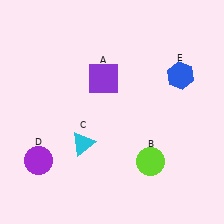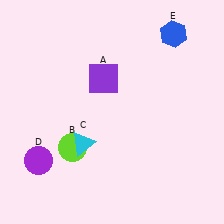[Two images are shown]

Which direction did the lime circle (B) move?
The lime circle (B) moved left.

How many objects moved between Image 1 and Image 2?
2 objects moved between the two images.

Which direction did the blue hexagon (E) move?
The blue hexagon (E) moved up.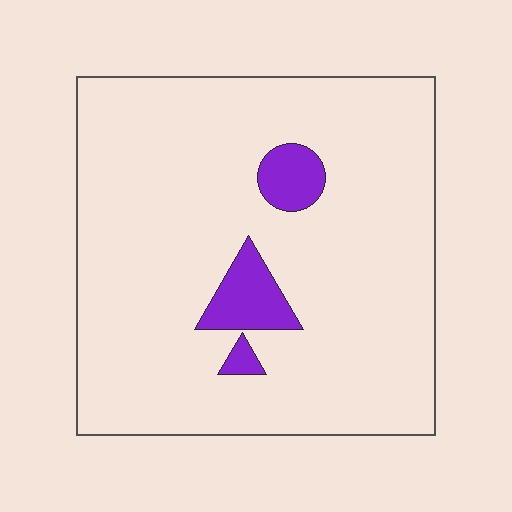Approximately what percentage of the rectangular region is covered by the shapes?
Approximately 10%.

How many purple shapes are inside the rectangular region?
3.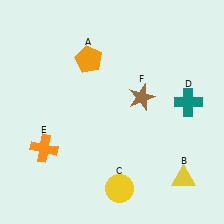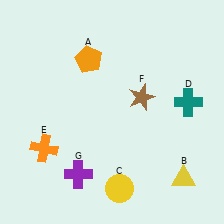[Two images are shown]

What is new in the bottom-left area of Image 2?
A purple cross (G) was added in the bottom-left area of Image 2.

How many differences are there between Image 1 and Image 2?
There is 1 difference between the two images.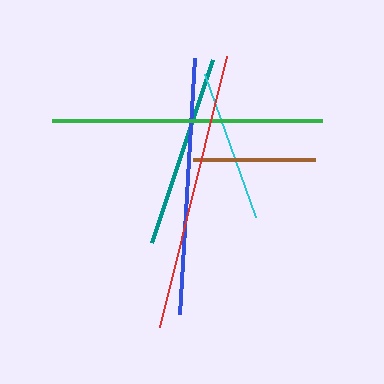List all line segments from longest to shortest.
From longest to shortest: red, green, blue, teal, cyan, brown.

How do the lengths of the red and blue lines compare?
The red and blue lines are approximately the same length.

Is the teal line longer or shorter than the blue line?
The blue line is longer than the teal line.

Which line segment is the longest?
The red line is the longest at approximately 280 pixels.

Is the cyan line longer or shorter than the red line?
The red line is longer than the cyan line.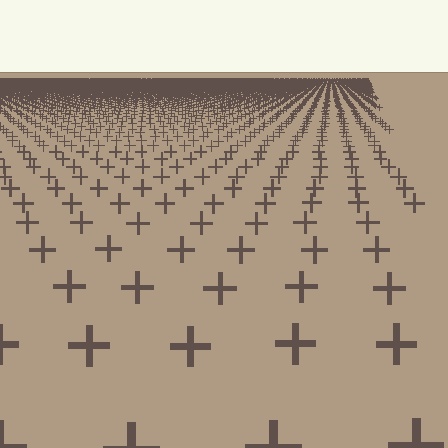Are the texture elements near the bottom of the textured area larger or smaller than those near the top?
Larger. Near the bottom, elements are closer to the viewer and appear at a bigger on-screen size.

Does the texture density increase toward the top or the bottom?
Density increases toward the top.